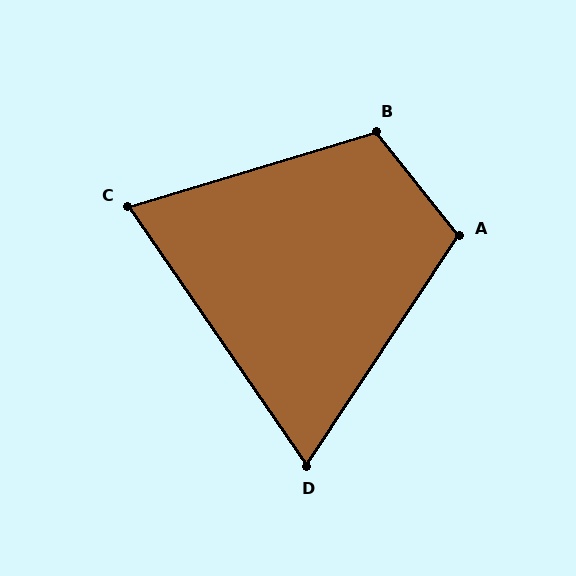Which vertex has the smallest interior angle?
D, at approximately 68 degrees.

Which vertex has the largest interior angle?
B, at approximately 112 degrees.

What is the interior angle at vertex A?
Approximately 108 degrees (obtuse).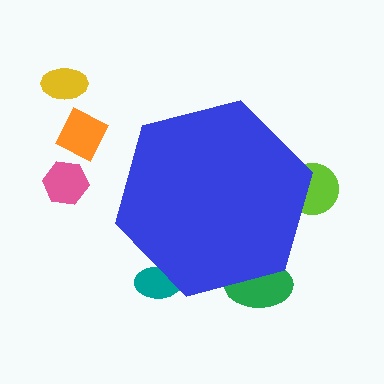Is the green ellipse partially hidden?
Yes, the green ellipse is partially hidden behind the blue hexagon.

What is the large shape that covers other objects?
A blue hexagon.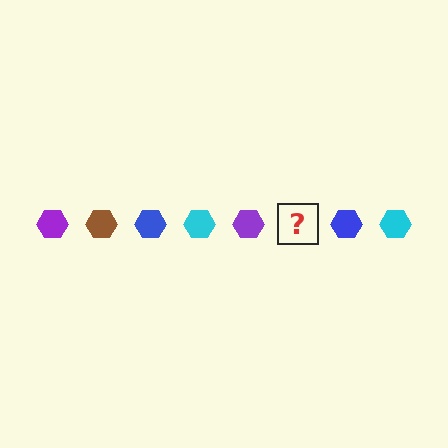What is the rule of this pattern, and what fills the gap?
The rule is that the pattern cycles through purple, brown, blue, cyan hexagons. The gap should be filled with a brown hexagon.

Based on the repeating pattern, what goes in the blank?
The blank should be a brown hexagon.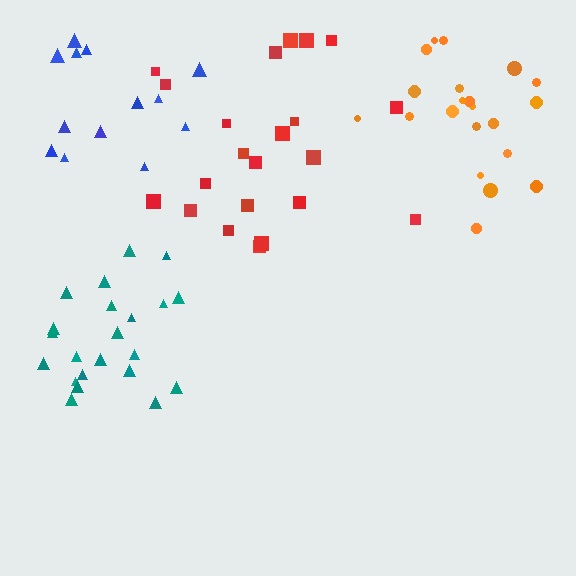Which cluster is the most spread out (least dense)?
Blue.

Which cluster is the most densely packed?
Teal.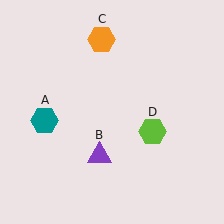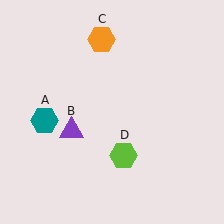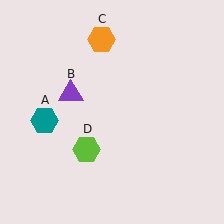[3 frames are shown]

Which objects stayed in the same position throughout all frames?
Teal hexagon (object A) and orange hexagon (object C) remained stationary.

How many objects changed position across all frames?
2 objects changed position: purple triangle (object B), lime hexagon (object D).